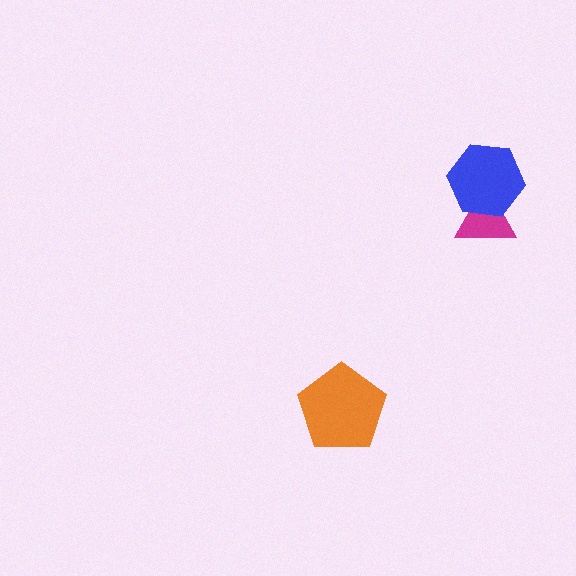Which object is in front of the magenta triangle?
The blue hexagon is in front of the magenta triangle.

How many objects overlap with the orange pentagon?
0 objects overlap with the orange pentagon.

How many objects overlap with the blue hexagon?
1 object overlaps with the blue hexagon.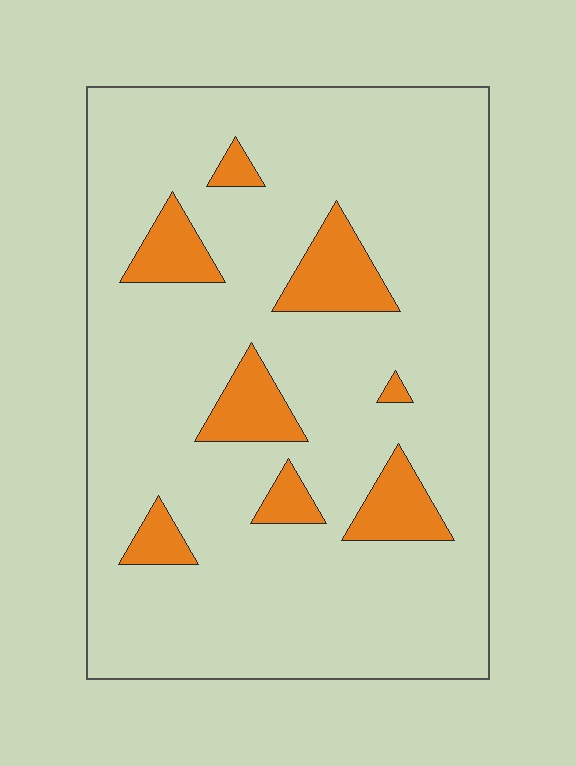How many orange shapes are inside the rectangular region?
8.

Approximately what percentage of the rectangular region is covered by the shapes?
Approximately 15%.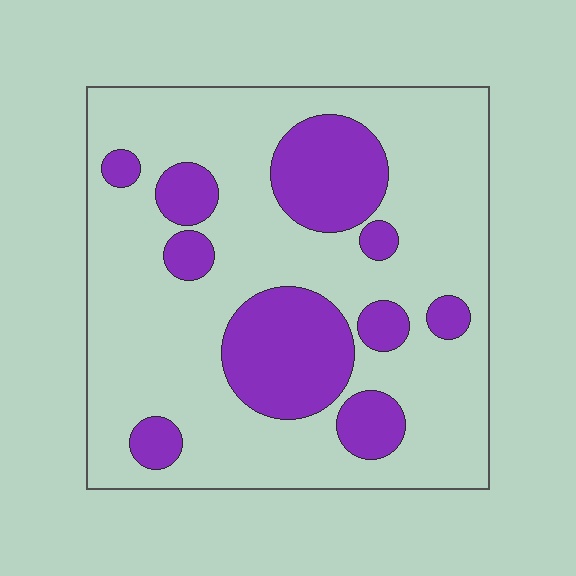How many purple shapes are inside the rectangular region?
10.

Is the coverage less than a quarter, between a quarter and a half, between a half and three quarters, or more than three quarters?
Between a quarter and a half.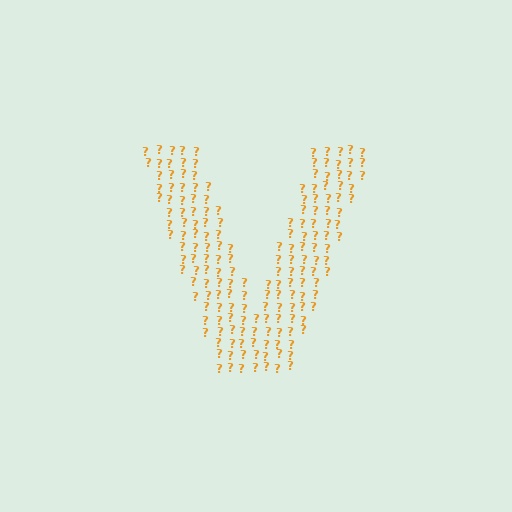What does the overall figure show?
The overall figure shows the letter V.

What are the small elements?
The small elements are question marks.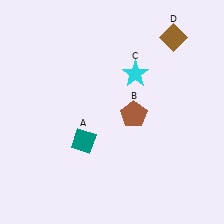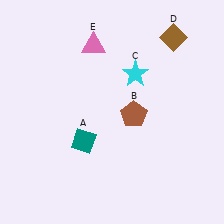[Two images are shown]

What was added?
A pink triangle (E) was added in Image 2.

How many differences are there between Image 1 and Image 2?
There is 1 difference between the two images.